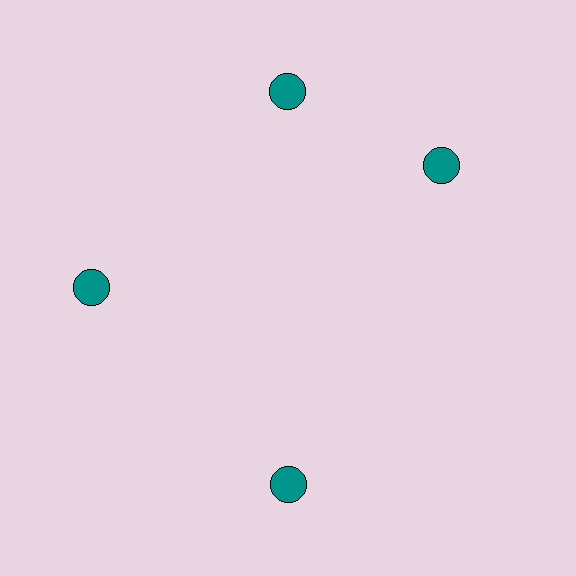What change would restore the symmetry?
The symmetry would be restored by rotating it back into even spacing with its neighbors so that all 4 circles sit at equal angles and equal distance from the center.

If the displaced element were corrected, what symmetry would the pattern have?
It would have 4-fold rotational symmetry — the pattern would map onto itself every 90 degrees.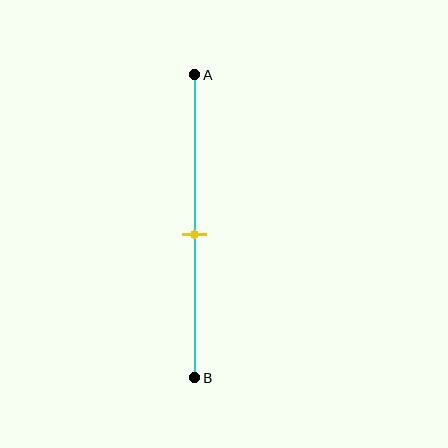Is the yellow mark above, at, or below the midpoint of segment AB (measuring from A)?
The yellow mark is approximately at the midpoint of segment AB.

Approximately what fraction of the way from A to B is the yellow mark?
The yellow mark is approximately 55% of the way from A to B.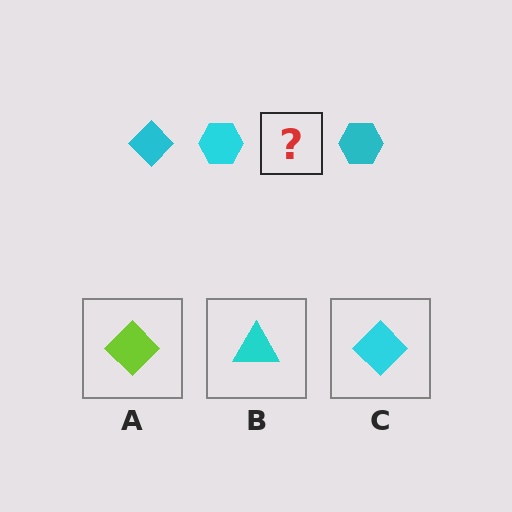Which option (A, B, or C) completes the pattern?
C.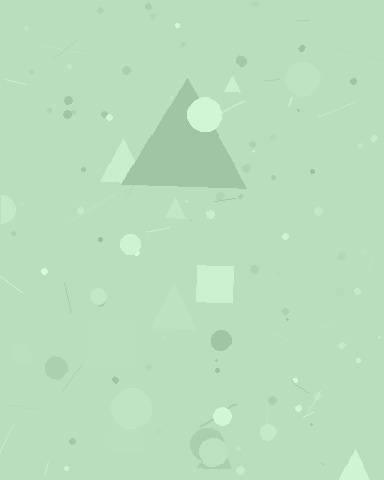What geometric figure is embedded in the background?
A triangle is embedded in the background.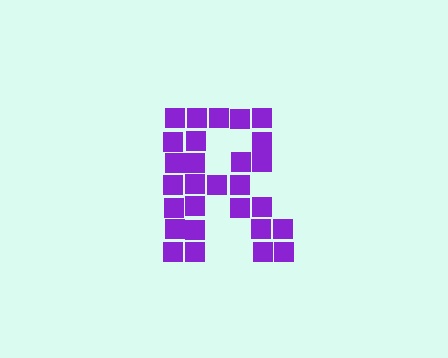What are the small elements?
The small elements are squares.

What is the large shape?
The large shape is the letter R.